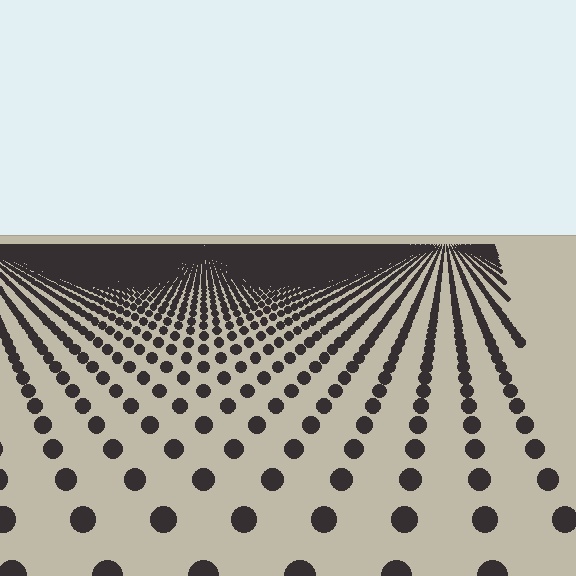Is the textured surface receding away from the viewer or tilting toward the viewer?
The surface is receding away from the viewer. Texture elements get smaller and denser toward the top.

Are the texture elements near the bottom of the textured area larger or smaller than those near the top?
Larger. Near the bottom, elements are closer to the viewer and appear at a bigger on-screen size.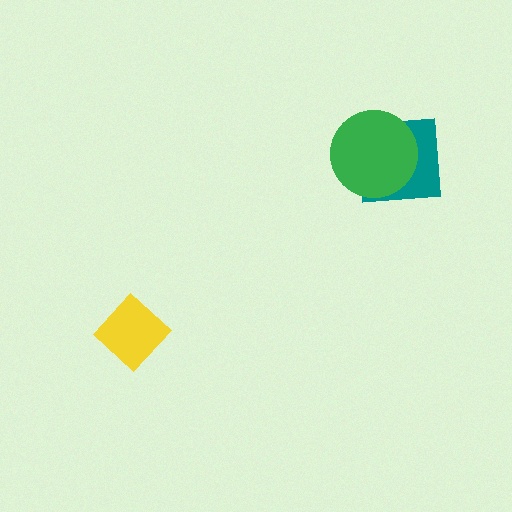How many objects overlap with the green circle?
1 object overlaps with the green circle.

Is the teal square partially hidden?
Yes, it is partially covered by another shape.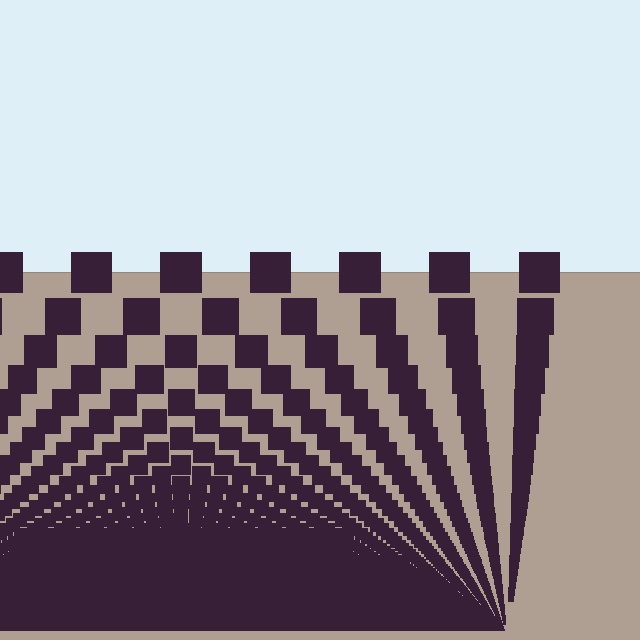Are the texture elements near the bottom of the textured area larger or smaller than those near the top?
Smaller. The gradient is inverted — elements near the bottom are smaller and denser.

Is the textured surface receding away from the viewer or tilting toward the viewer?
The surface appears to tilt toward the viewer. Texture elements get larger and sparser toward the top.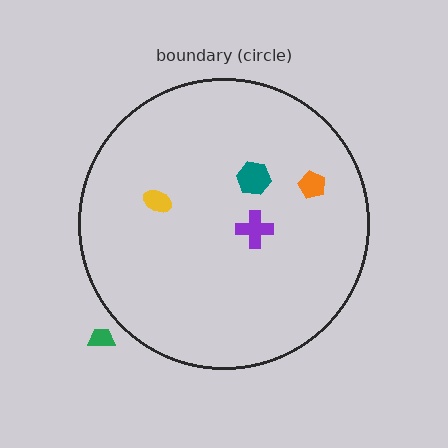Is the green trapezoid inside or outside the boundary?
Outside.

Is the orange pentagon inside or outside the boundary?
Inside.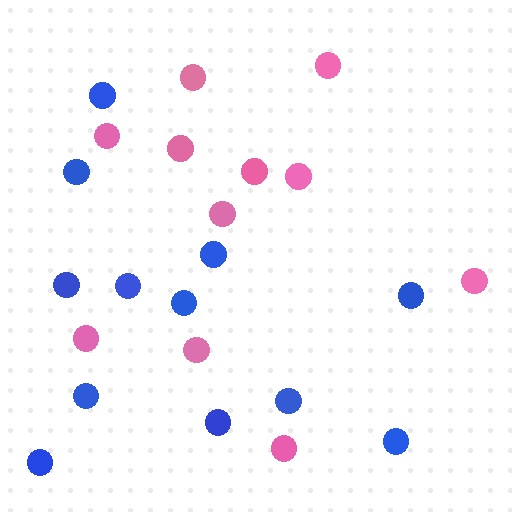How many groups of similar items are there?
There are 2 groups: one group of blue circles (12) and one group of pink circles (11).